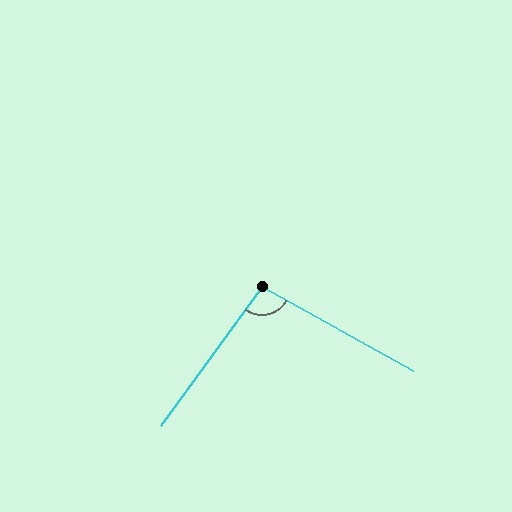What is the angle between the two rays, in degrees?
Approximately 97 degrees.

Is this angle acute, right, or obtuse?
It is obtuse.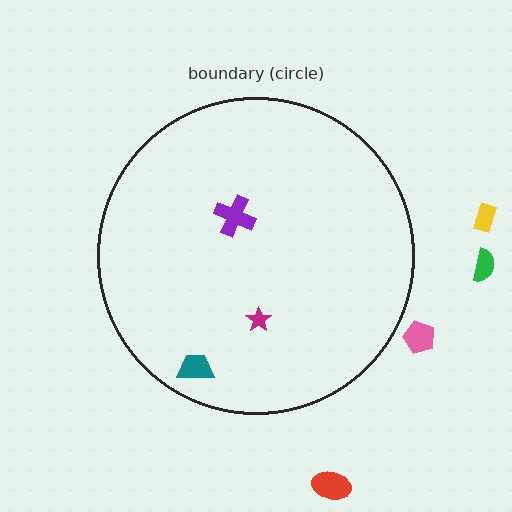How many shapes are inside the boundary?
3 inside, 4 outside.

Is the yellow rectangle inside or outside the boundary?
Outside.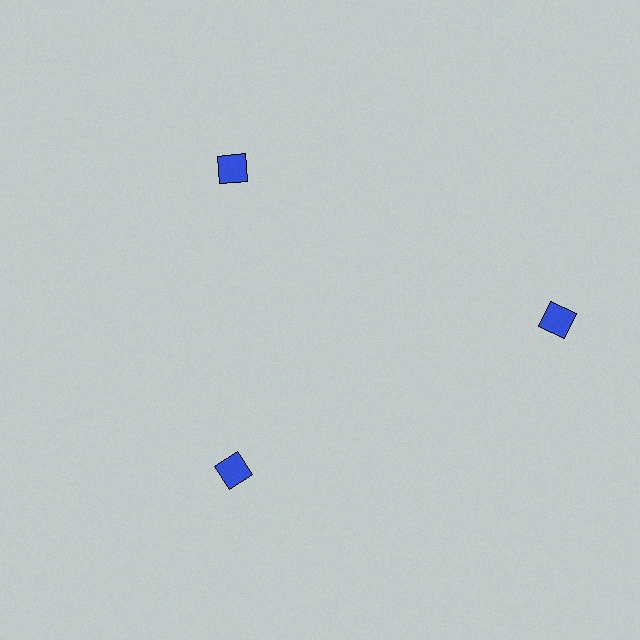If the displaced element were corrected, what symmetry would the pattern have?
It would have 3-fold rotational symmetry — the pattern would map onto itself every 120 degrees.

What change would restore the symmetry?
The symmetry would be restored by moving it inward, back onto the ring so that all 3 squares sit at equal angles and equal distance from the center.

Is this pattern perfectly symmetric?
No. The 3 blue squares are arranged in a ring, but one element near the 3 o'clock position is pushed outward from the center, breaking the 3-fold rotational symmetry.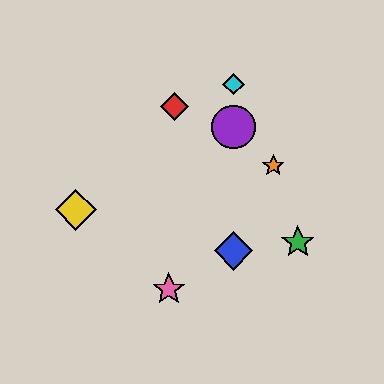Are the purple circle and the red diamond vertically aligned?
No, the purple circle is at x≈233 and the red diamond is at x≈174.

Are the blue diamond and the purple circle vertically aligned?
Yes, both are at x≈233.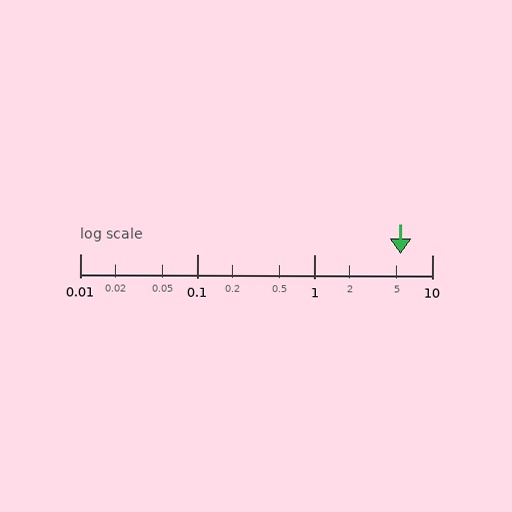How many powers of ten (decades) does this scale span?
The scale spans 3 decades, from 0.01 to 10.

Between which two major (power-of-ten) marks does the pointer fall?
The pointer is between 1 and 10.